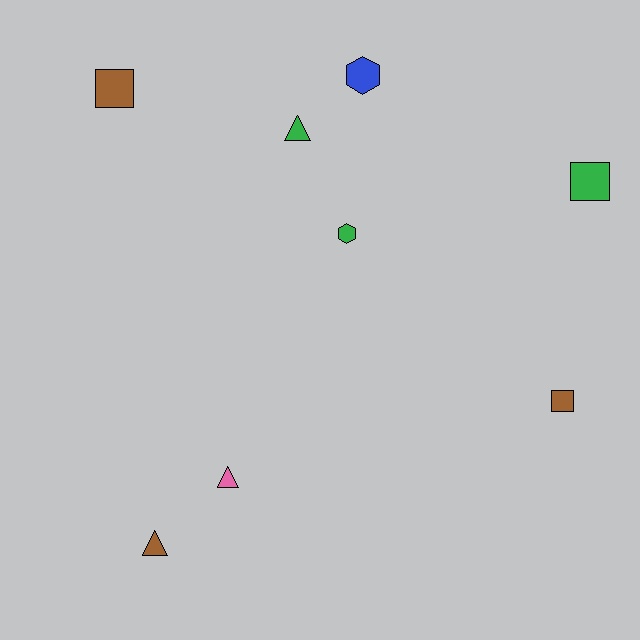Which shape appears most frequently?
Triangle, with 3 objects.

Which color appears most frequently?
Brown, with 3 objects.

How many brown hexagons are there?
There are no brown hexagons.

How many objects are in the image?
There are 8 objects.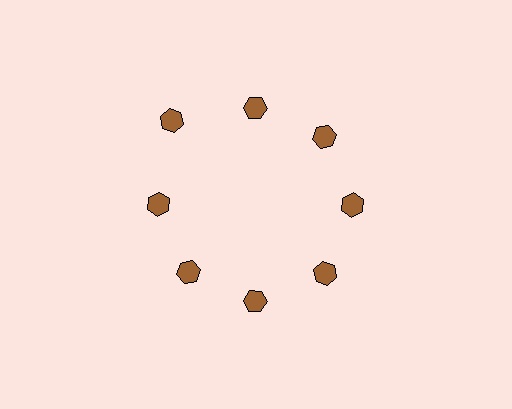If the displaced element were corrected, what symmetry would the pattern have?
It would have 8-fold rotational symmetry — the pattern would map onto itself every 45 degrees.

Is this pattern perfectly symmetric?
No. The 8 brown hexagons are arranged in a ring, but one element near the 10 o'clock position is pushed outward from the center, breaking the 8-fold rotational symmetry.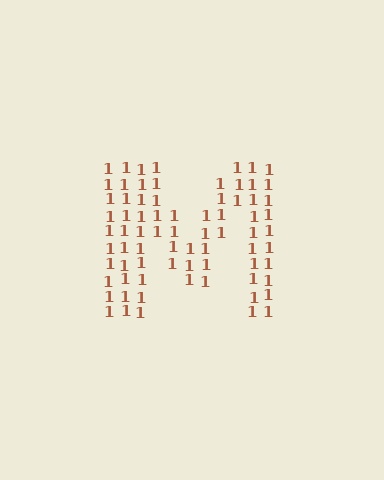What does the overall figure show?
The overall figure shows the letter M.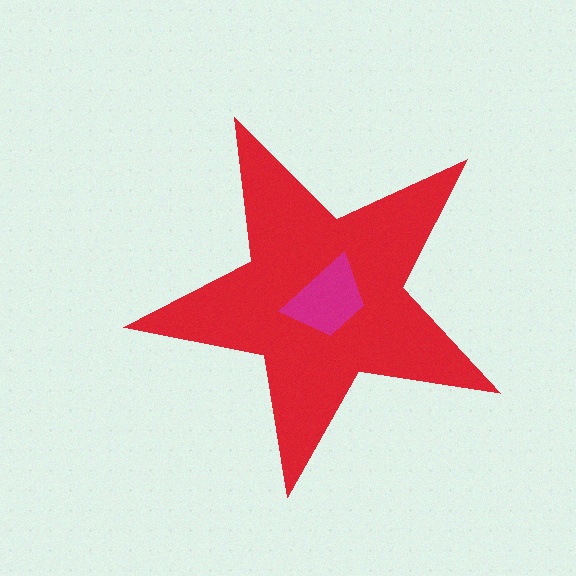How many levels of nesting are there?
2.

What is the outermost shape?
The red star.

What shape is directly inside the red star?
The magenta trapezoid.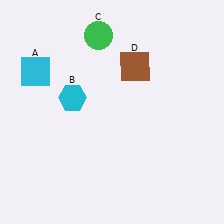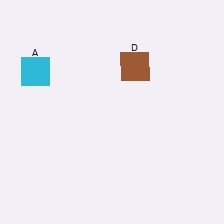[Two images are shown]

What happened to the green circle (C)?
The green circle (C) was removed in Image 2. It was in the top-left area of Image 1.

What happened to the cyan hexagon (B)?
The cyan hexagon (B) was removed in Image 2. It was in the top-left area of Image 1.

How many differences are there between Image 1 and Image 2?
There are 2 differences between the two images.